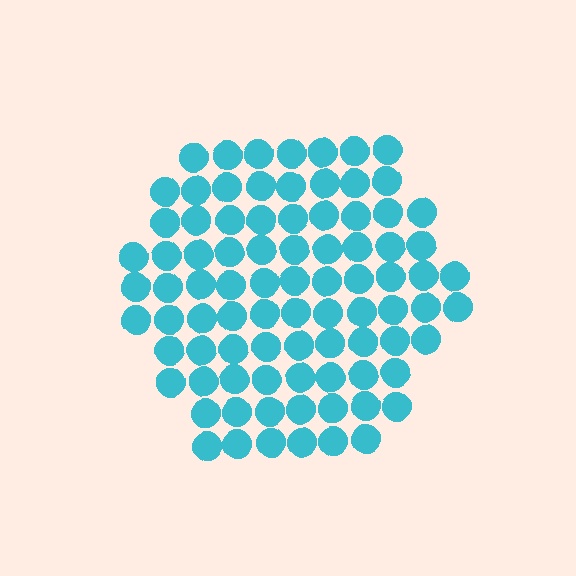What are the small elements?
The small elements are circles.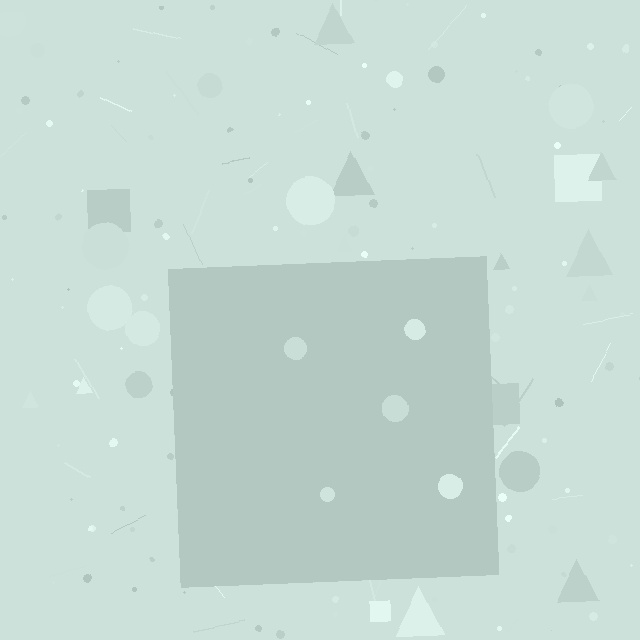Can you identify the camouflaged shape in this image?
The camouflaged shape is a square.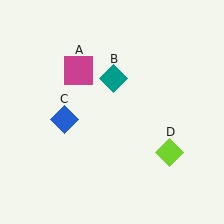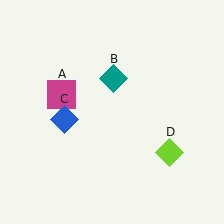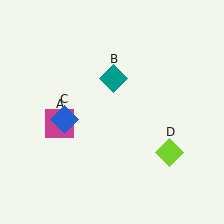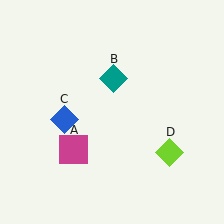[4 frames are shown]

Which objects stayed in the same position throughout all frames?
Teal diamond (object B) and blue diamond (object C) and lime diamond (object D) remained stationary.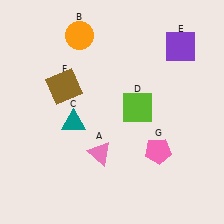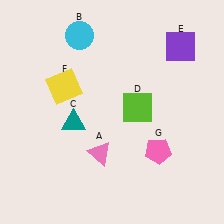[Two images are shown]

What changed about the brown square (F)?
In Image 1, F is brown. In Image 2, it changed to yellow.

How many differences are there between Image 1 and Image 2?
There are 2 differences between the two images.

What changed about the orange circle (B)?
In Image 1, B is orange. In Image 2, it changed to cyan.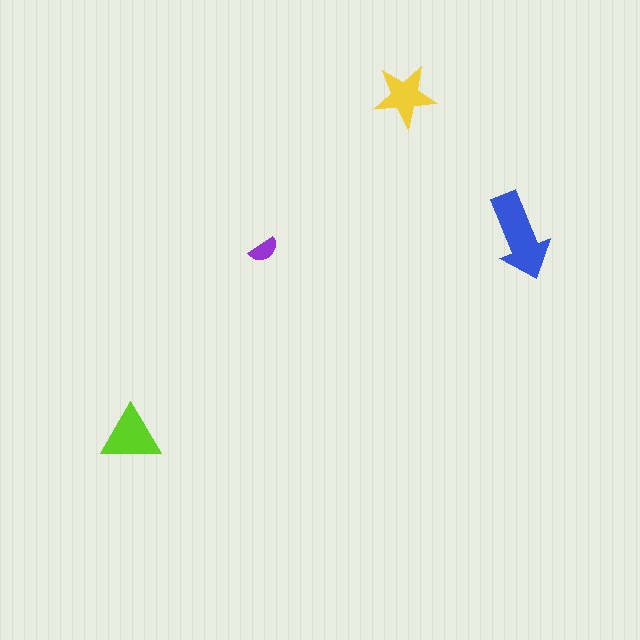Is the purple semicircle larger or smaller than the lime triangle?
Smaller.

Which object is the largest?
The blue arrow.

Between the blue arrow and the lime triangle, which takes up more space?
The blue arrow.